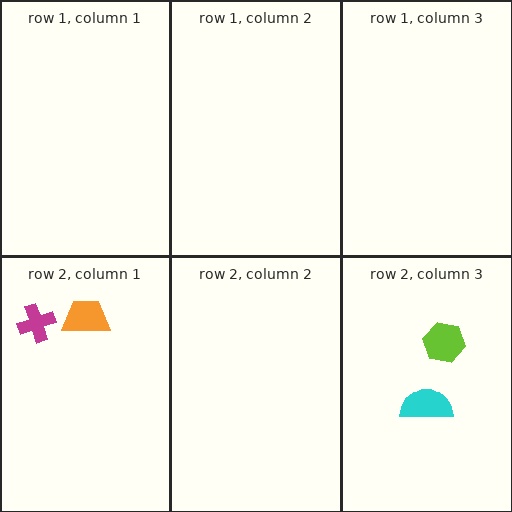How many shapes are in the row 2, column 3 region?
2.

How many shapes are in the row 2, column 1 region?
2.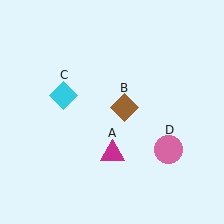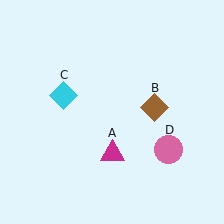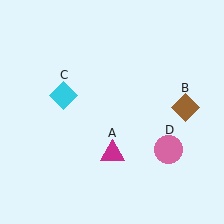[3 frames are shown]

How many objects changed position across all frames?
1 object changed position: brown diamond (object B).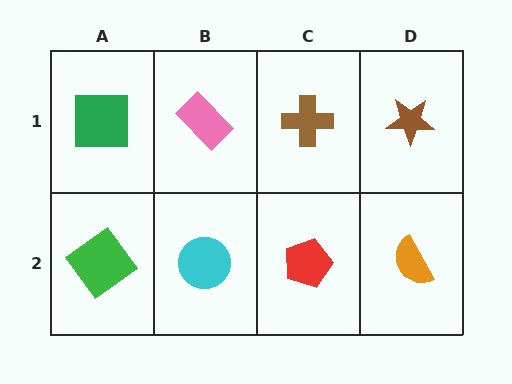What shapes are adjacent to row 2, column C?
A brown cross (row 1, column C), a cyan circle (row 2, column B), an orange semicircle (row 2, column D).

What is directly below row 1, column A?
A green diamond.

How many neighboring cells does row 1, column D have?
2.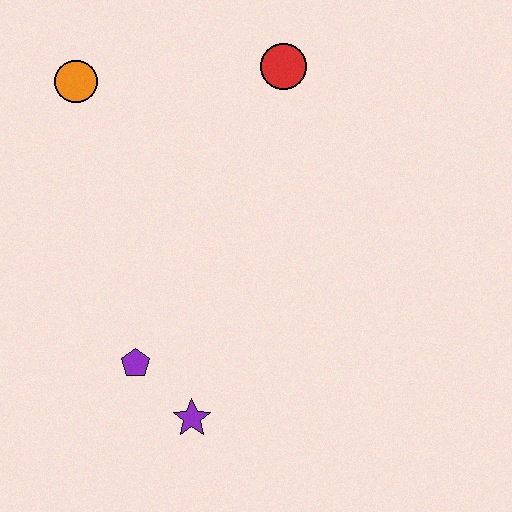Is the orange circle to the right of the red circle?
No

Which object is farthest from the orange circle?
The purple star is farthest from the orange circle.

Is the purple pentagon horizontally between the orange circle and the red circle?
Yes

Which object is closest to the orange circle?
The red circle is closest to the orange circle.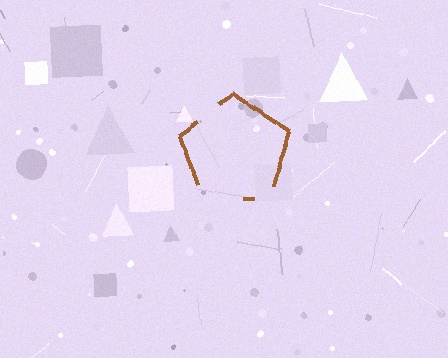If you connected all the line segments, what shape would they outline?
They would outline a pentagon.